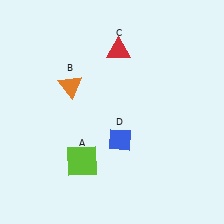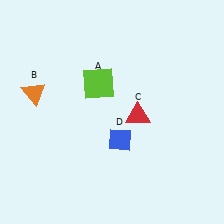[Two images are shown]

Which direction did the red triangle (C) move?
The red triangle (C) moved down.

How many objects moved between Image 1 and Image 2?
3 objects moved between the two images.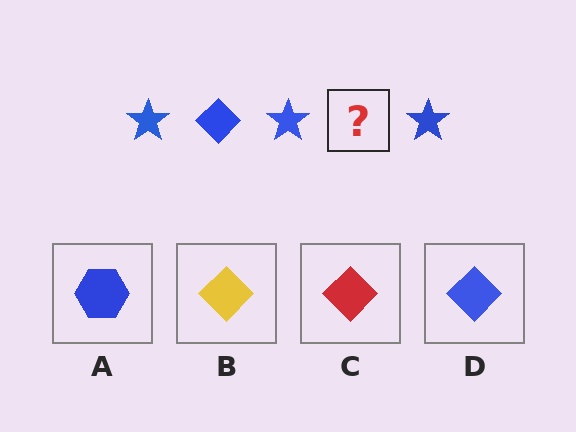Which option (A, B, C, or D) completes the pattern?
D.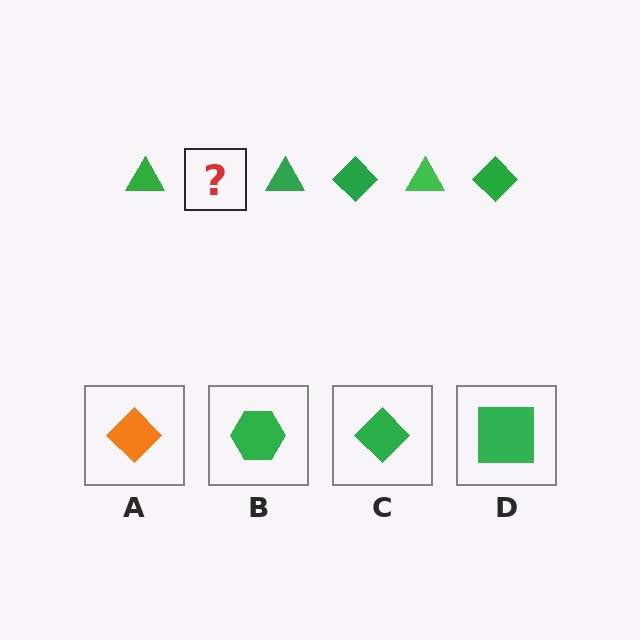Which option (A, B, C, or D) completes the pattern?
C.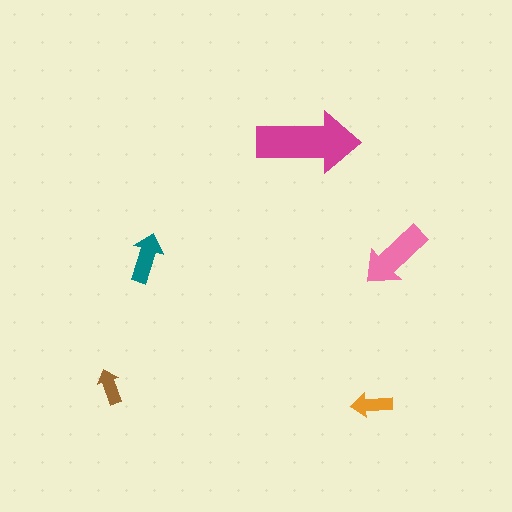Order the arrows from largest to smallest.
the magenta one, the pink one, the teal one, the orange one, the brown one.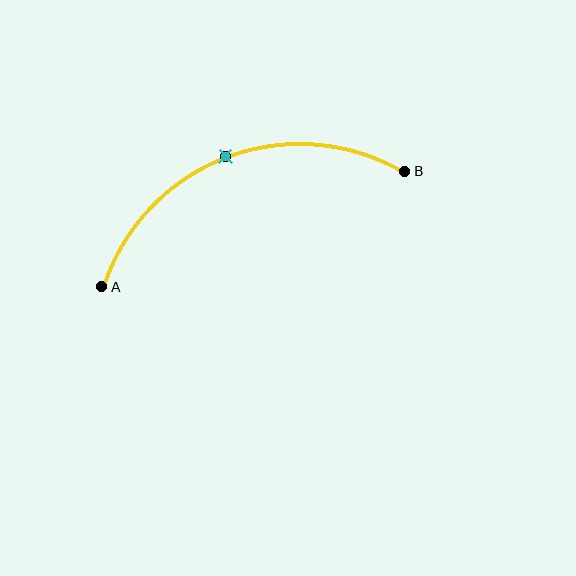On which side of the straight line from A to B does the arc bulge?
The arc bulges above the straight line connecting A and B.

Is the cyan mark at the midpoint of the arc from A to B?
Yes. The cyan mark lies on the arc at equal arc-length from both A and B — it is the arc midpoint.